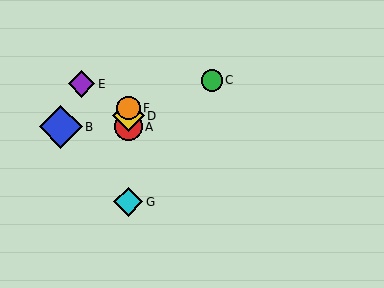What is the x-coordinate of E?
Object E is at x≈82.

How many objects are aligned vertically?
4 objects (A, D, F, G) are aligned vertically.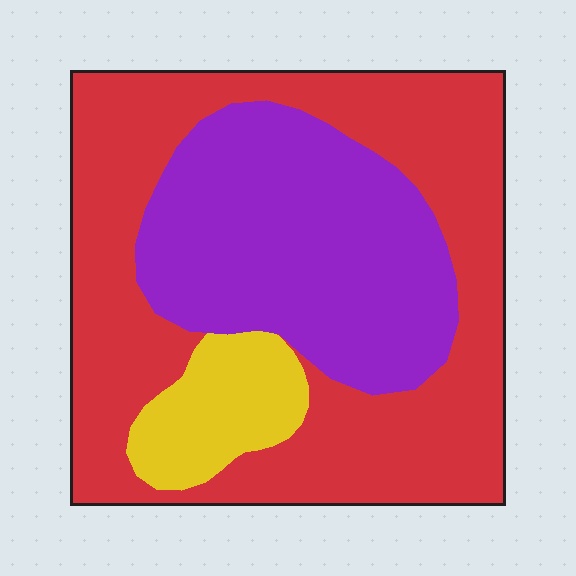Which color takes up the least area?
Yellow, at roughly 10%.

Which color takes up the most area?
Red, at roughly 55%.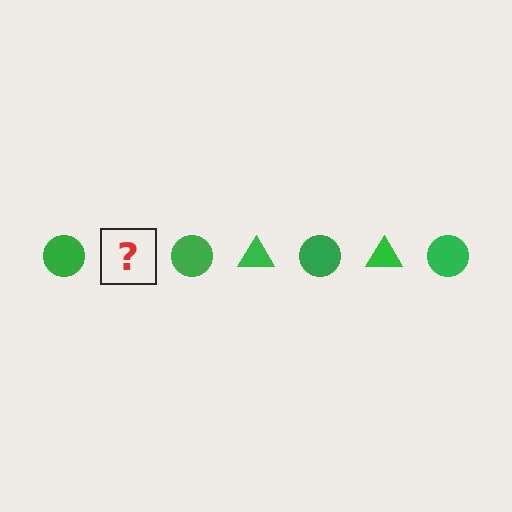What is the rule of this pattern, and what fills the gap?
The rule is that the pattern cycles through circle, triangle shapes in green. The gap should be filled with a green triangle.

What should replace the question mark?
The question mark should be replaced with a green triangle.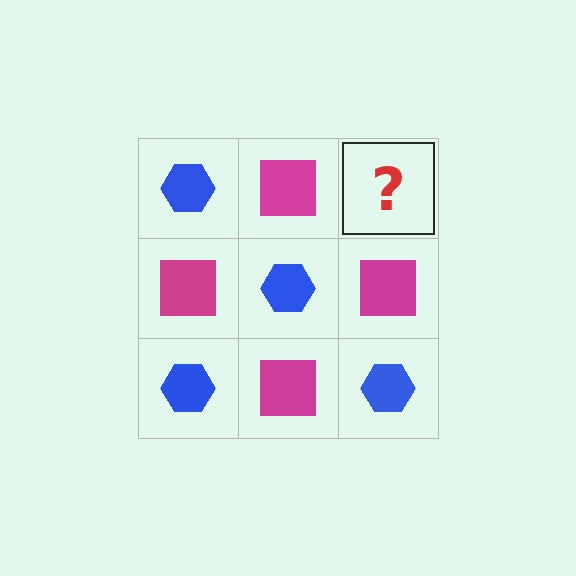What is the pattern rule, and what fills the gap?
The rule is that it alternates blue hexagon and magenta square in a checkerboard pattern. The gap should be filled with a blue hexagon.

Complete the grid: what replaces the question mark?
The question mark should be replaced with a blue hexagon.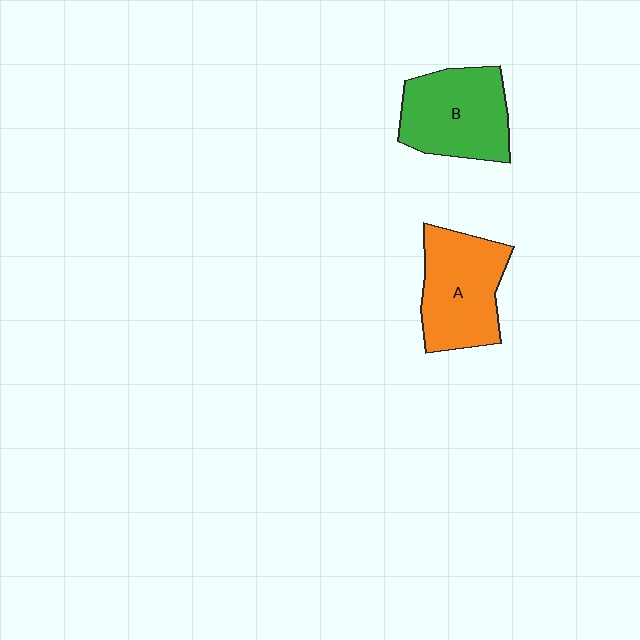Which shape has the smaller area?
Shape A (orange).